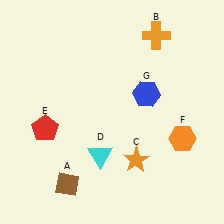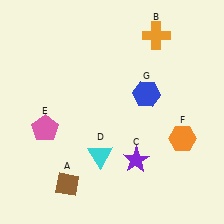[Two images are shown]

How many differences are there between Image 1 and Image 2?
There are 2 differences between the two images.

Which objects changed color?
C changed from orange to purple. E changed from red to pink.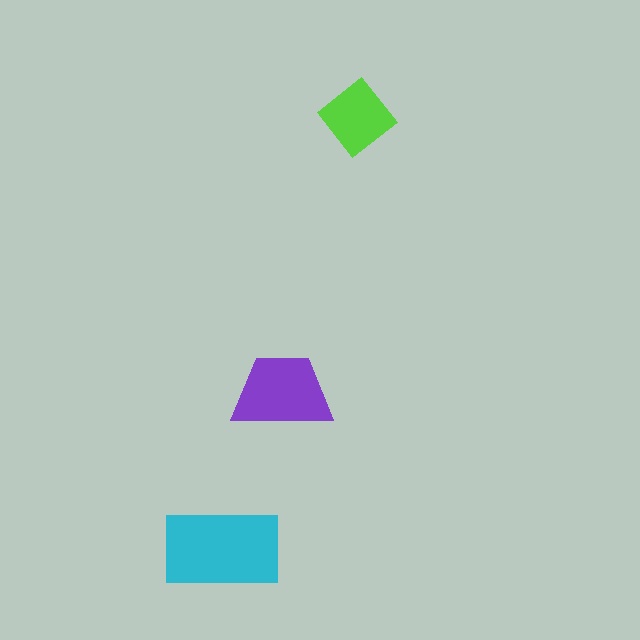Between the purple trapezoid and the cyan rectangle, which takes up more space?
The cyan rectangle.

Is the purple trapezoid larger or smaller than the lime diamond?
Larger.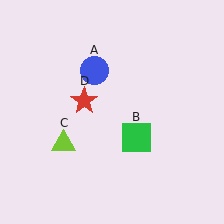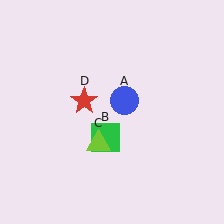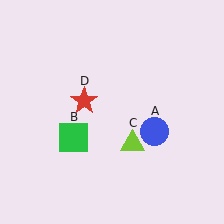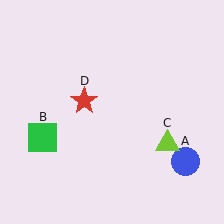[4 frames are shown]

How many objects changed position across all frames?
3 objects changed position: blue circle (object A), green square (object B), lime triangle (object C).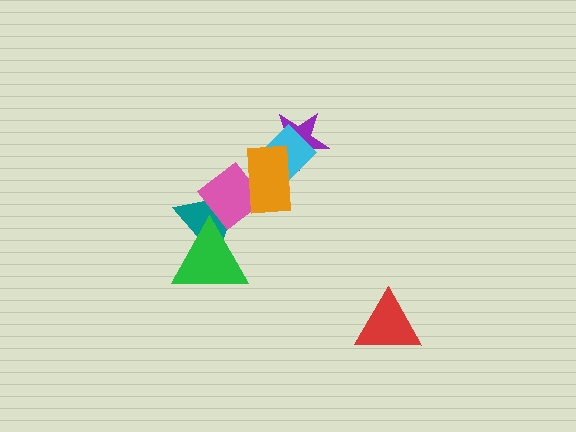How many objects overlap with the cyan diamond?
2 objects overlap with the cyan diamond.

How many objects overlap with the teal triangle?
2 objects overlap with the teal triangle.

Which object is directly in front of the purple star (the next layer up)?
The cyan diamond is directly in front of the purple star.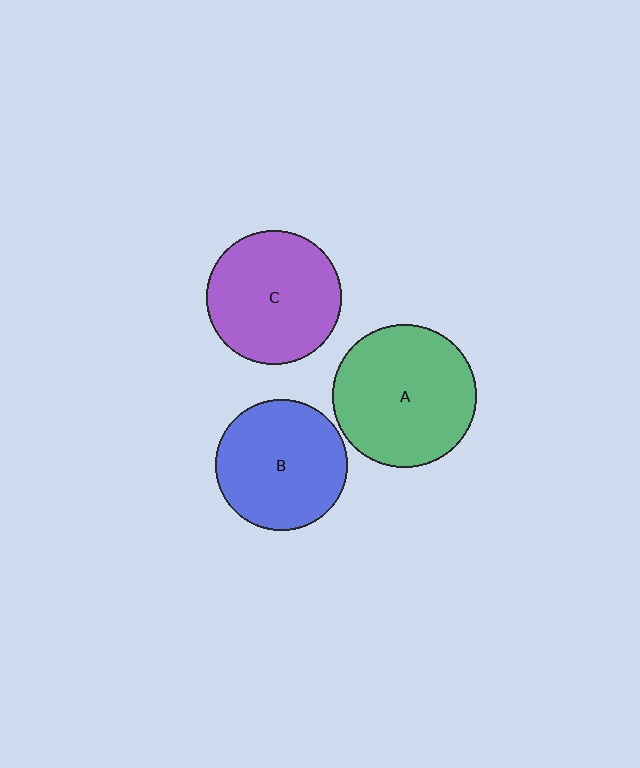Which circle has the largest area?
Circle A (green).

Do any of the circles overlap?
No, none of the circles overlap.